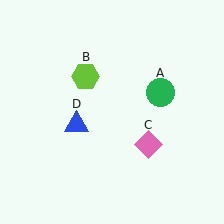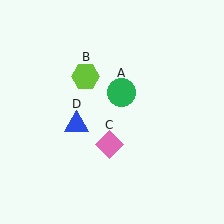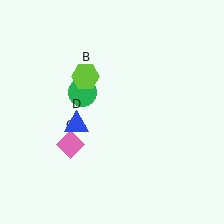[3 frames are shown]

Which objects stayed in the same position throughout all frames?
Lime hexagon (object B) and blue triangle (object D) remained stationary.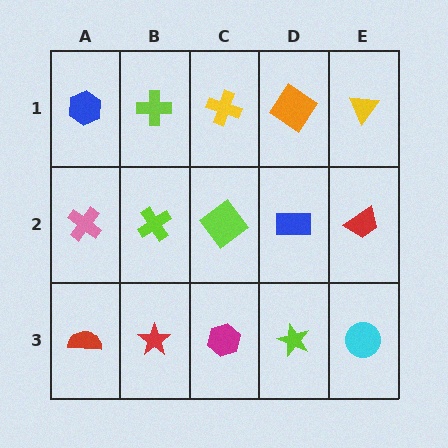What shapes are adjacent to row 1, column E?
A red trapezoid (row 2, column E), an orange diamond (row 1, column D).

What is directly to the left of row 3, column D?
A magenta hexagon.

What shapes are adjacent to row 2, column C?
A yellow cross (row 1, column C), a magenta hexagon (row 3, column C), a lime cross (row 2, column B), a blue rectangle (row 2, column D).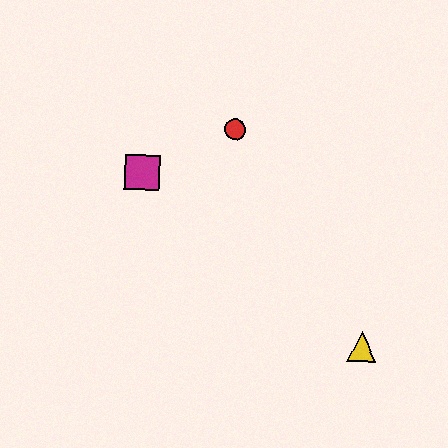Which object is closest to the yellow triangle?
The red circle is closest to the yellow triangle.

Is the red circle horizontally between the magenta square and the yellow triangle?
Yes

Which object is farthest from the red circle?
The yellow triangle is farthest from the red circle.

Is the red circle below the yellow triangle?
No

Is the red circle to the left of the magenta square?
No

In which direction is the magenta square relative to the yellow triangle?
The magenta square is to the left of the yellow triangle.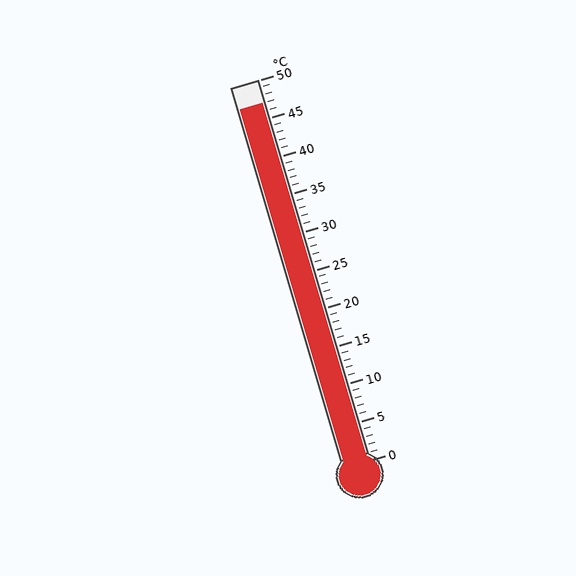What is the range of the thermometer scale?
The thermometer scale ranges from 0°C to 50°C.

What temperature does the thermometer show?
The thermometer shows approximately 47°C.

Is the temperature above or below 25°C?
The temperature is above 25°C.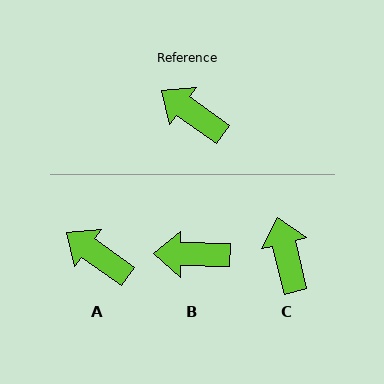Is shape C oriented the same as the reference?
No, it is off by about 40 degrees.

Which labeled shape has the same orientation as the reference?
A.